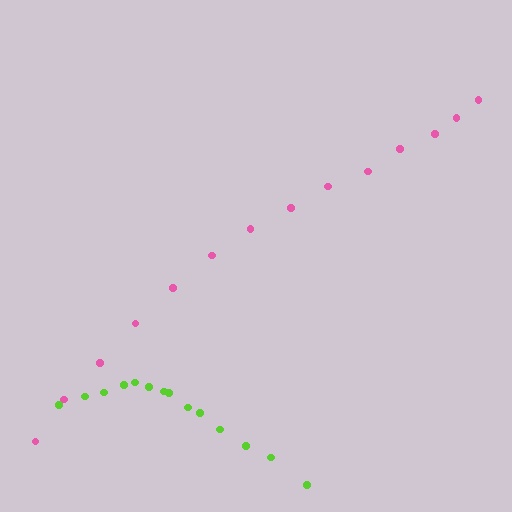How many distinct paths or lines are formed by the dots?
There are 2 distinct paths.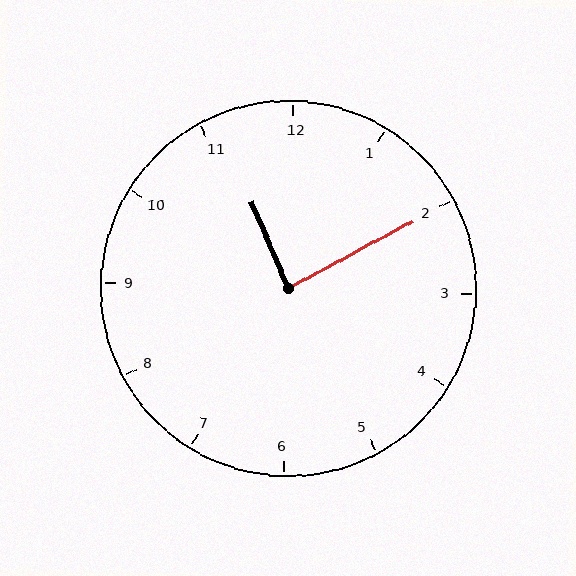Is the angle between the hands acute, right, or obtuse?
It is right.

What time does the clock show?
11:10.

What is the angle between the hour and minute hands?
Approximately 85 degrees.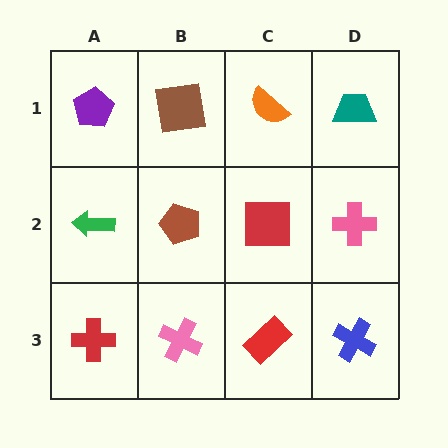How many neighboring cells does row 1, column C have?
3.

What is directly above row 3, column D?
A pink cross.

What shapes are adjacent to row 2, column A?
A purple pentagon (row 1, column A), a red cross (row 3, column A), a brown pentagon (row 2, column B).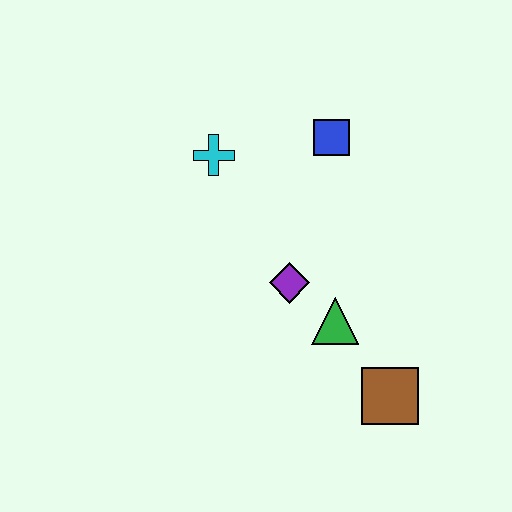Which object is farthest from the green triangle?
The cyan cross is farthest from the green triangle.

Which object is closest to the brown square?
The green triangle is closest to the brown square.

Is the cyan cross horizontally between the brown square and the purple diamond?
No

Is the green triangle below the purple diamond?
Yes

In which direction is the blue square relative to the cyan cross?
The blue square is to the right of the cyan cross.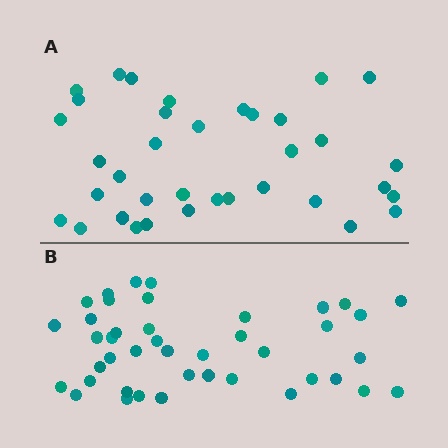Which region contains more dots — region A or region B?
Region B (the bottom region) has more dots.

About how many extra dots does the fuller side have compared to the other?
Region B has about 6 more dots than region A.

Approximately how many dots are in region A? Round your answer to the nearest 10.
About 40 dots. (The exact count is 36, which rounds to 40.)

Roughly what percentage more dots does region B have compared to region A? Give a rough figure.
About 15% more.